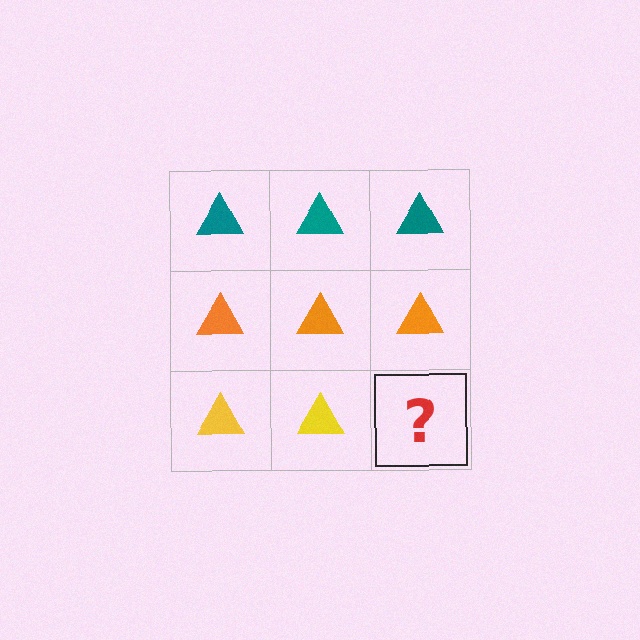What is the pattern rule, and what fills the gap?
The rule is that each row has a consistent color. The gap should be filled with a yellow triangle.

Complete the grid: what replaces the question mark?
The question mark should be replaced with a yellow triangle.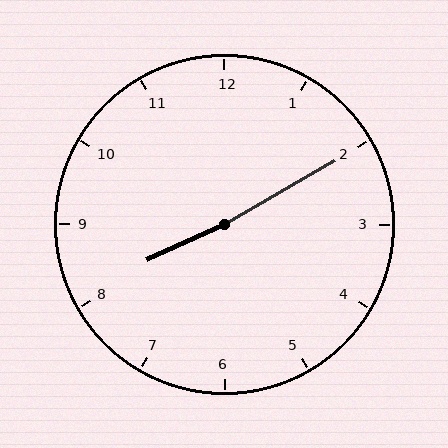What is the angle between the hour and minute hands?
Approximately 175 degrees.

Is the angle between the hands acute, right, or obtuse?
It is obtuse.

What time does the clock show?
8:10.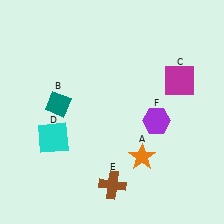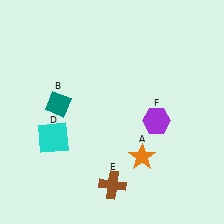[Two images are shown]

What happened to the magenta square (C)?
The magenta square (C) was removed in Image 2. It was in the top-right area of Image 1.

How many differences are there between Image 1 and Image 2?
There is 1 difference between the two images.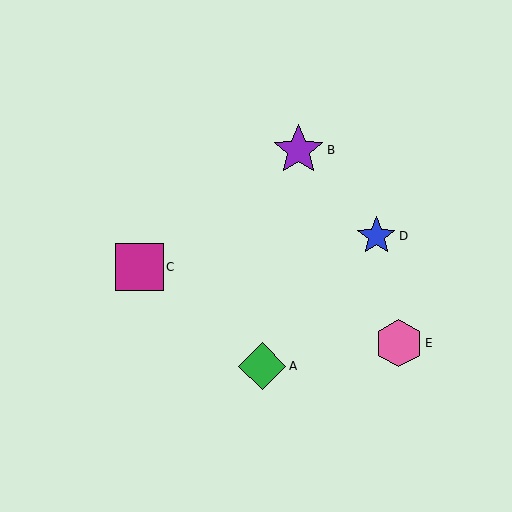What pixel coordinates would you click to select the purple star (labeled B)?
Click at (298, 150) to select the purple star B.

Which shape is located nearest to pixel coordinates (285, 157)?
The purple star (labeled B) at (298, 150) is nearest to that location.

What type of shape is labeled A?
Shape A is a green diamond.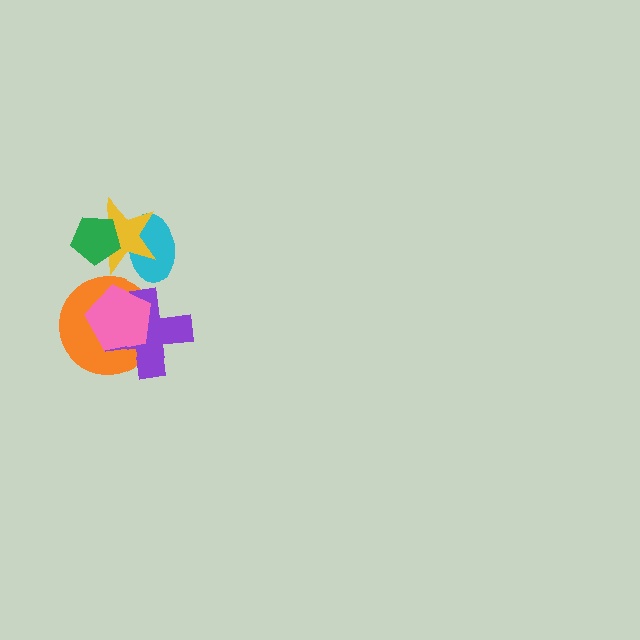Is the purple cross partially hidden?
Yes, it is partially covered by another shape.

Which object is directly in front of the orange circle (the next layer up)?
The purple cross is directly in front of the orange circle.